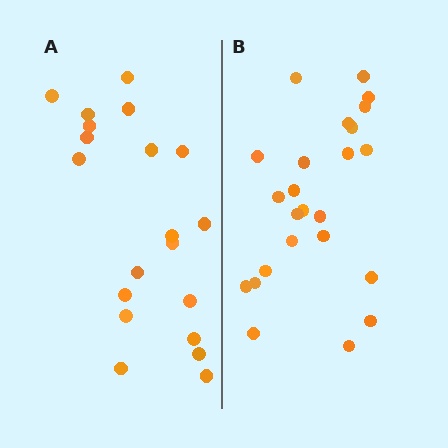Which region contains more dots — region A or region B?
Region B (the right region) has more dots.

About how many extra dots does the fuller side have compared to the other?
Region B has about 4 more dots than region A.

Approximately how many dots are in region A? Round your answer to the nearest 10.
About 20 dots.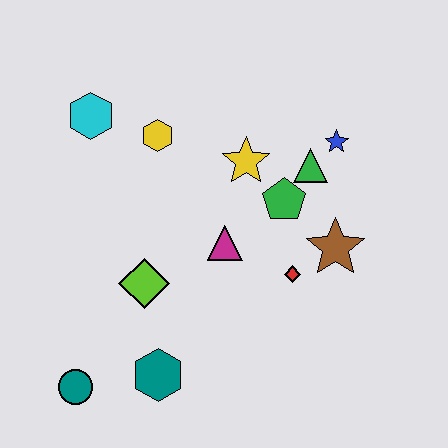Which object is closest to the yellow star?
The green pentagon is closest to the yellow star.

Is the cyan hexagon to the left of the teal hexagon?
Yes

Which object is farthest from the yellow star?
The teal circle is farthest from the yellow star.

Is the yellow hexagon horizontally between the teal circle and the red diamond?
Yes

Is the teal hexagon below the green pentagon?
Yes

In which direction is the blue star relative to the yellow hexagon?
The blue star is to the right of the yellow hexagon.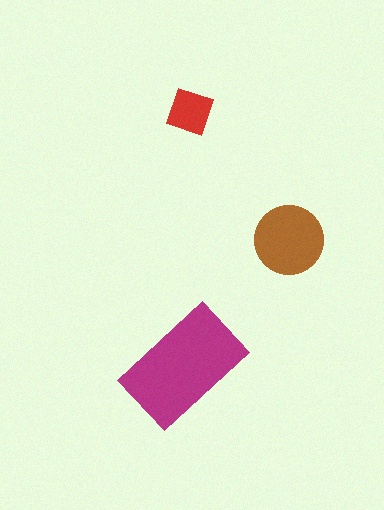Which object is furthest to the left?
The magenta rectangle is leftmost.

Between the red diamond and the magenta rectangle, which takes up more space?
The magenta rectangle.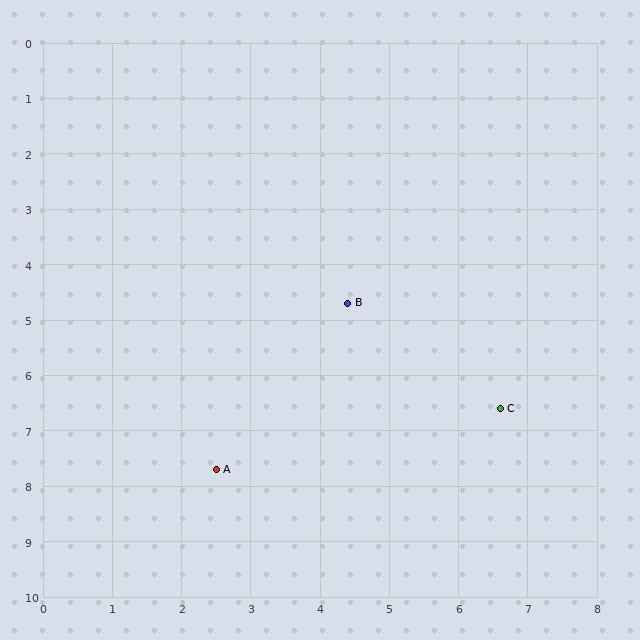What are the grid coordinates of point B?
Point B is at approximately (4.4, 4.7).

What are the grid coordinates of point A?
Point A is at approximately (2.5, 7.7).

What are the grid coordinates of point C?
Point C is at approximately (6.6, 6.6).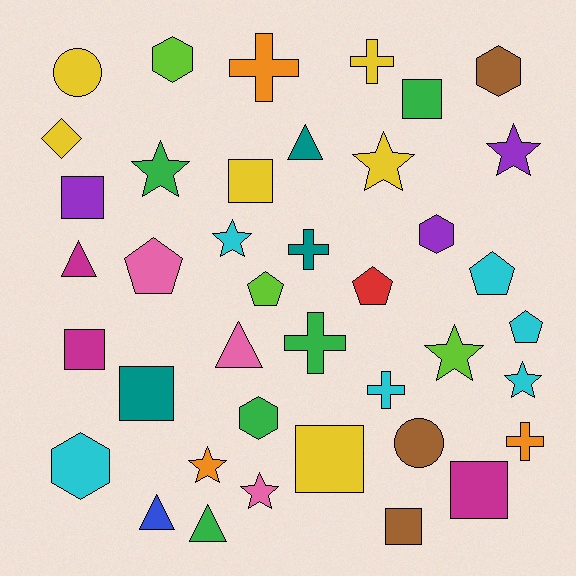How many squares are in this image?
There are 8 squares.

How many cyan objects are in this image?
There are 6 cyan objects.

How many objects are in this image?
There are 40 objects.